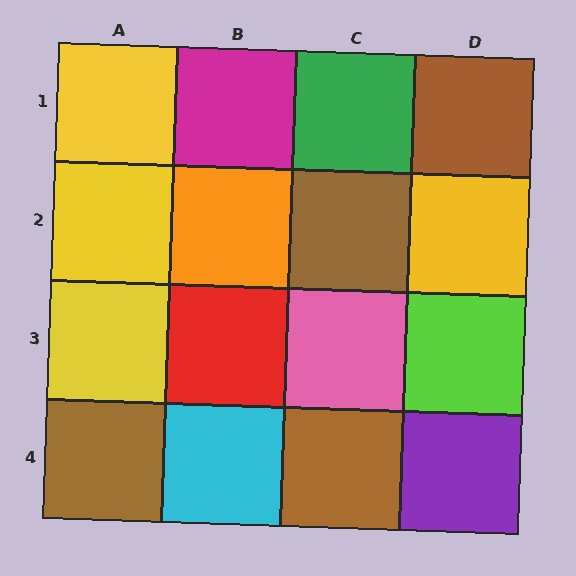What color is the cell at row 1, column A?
Yellow.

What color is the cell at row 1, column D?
Brown.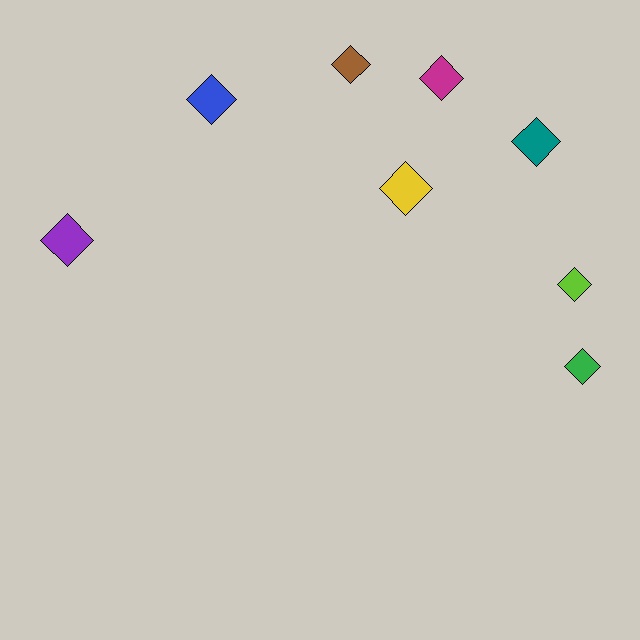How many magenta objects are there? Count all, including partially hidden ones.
There is 1 magenta object.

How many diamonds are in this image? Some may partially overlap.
There are 8 diamonds.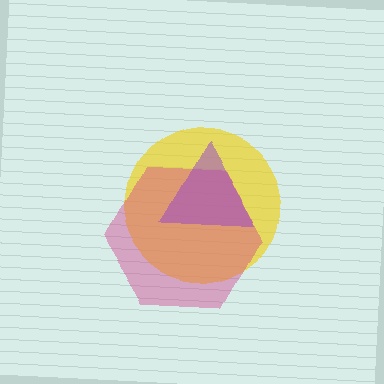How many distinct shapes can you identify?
There are 3 distinct shapes: a yellow circle, a magenta hexagon, a purple triangle.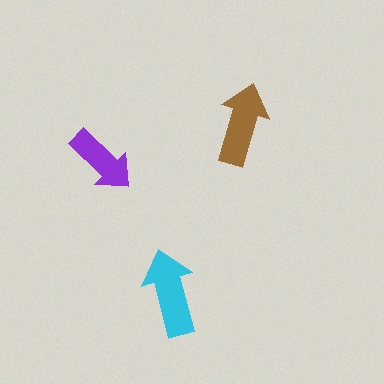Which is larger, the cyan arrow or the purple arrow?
The cyan one.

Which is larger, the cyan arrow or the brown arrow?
The cyan one.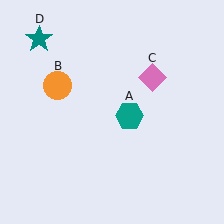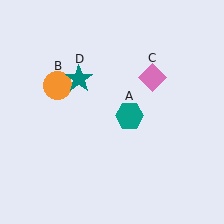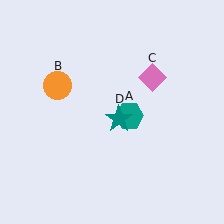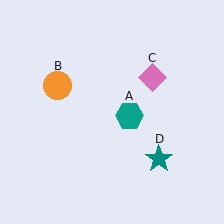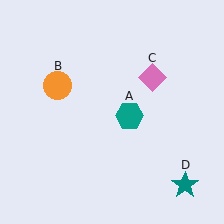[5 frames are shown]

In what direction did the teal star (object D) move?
The teal star (object D) moved down and to the right.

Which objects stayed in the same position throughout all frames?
Teal hexagon (object A) and orange circle (object B) and pink diamond (object C) remained stationary.